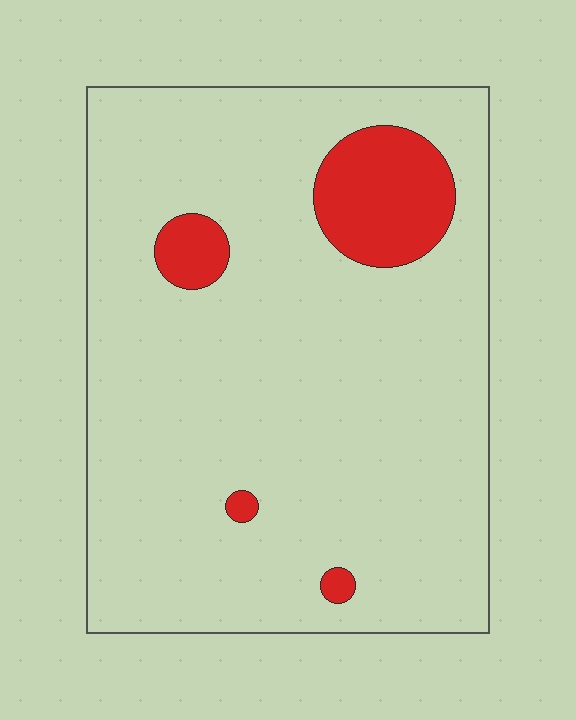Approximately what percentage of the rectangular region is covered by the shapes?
Approximately 10%.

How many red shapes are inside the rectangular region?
4.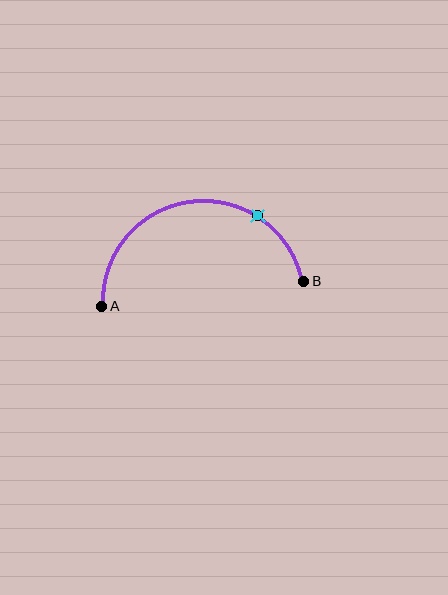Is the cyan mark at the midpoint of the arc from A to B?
No. The cyan mark lies on the arc but is closer to endpoint B. The arc midpoint would be at the point on the curve equidistant along the arc from both A and B.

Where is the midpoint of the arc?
The arc midpoint is the point on the curve farthest from the straight line joining A and B. It sits above that line.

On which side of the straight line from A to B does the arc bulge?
The arc bulges above the straight line connecting A and B.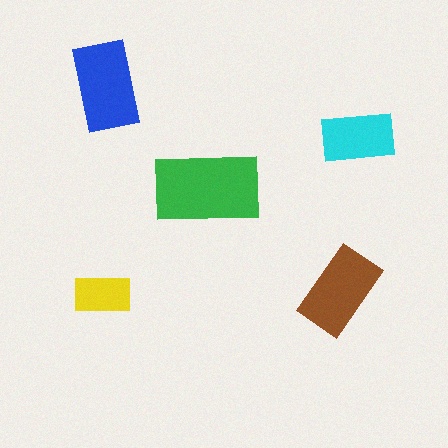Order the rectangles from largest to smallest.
the green one, the blue one, the brown one, the cyan one, the yellow one.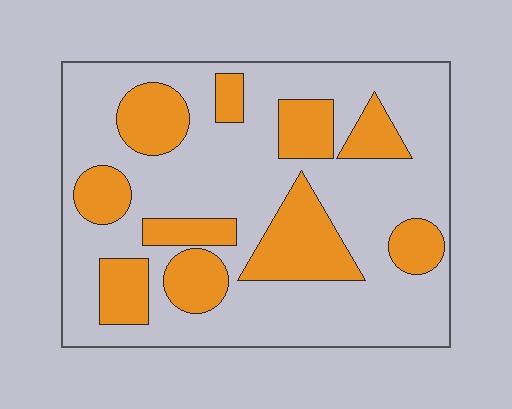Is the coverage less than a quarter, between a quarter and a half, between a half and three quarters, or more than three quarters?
Between a quarter and a half.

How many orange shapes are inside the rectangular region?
10.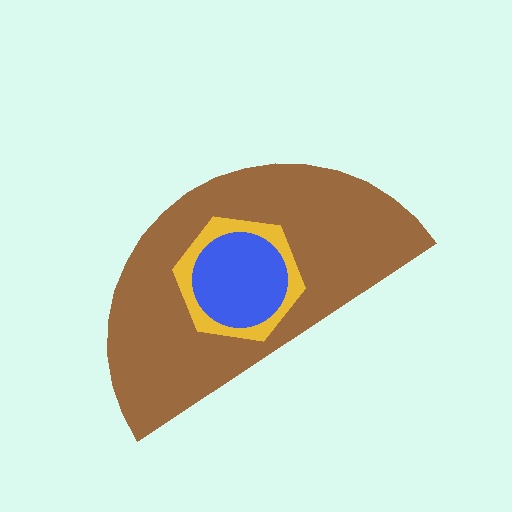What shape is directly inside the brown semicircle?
The yellow hexagon.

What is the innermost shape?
The blue circle.